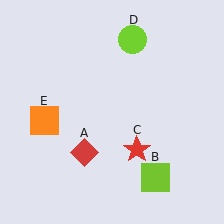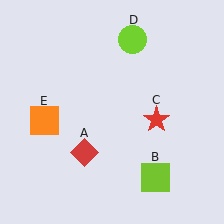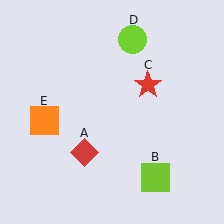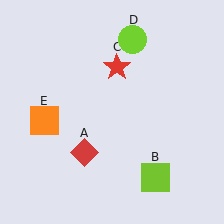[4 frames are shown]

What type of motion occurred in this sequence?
The red star (object C) rotated counterclockwise around the center of the scene.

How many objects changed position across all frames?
1 object changed position: red star (object C).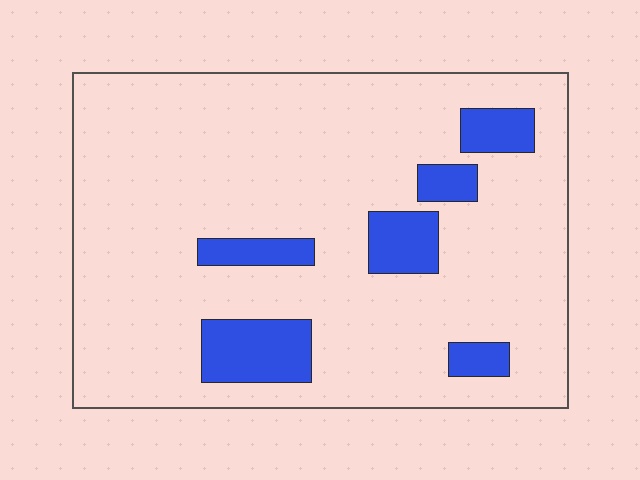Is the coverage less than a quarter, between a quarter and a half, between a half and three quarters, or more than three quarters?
Less than a quarter.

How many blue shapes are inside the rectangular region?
6.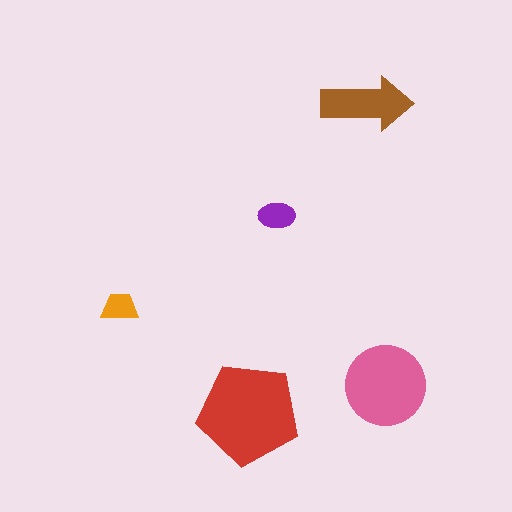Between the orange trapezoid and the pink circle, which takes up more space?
The pink circle.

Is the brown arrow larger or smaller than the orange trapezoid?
Larger.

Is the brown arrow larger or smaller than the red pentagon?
Smaller.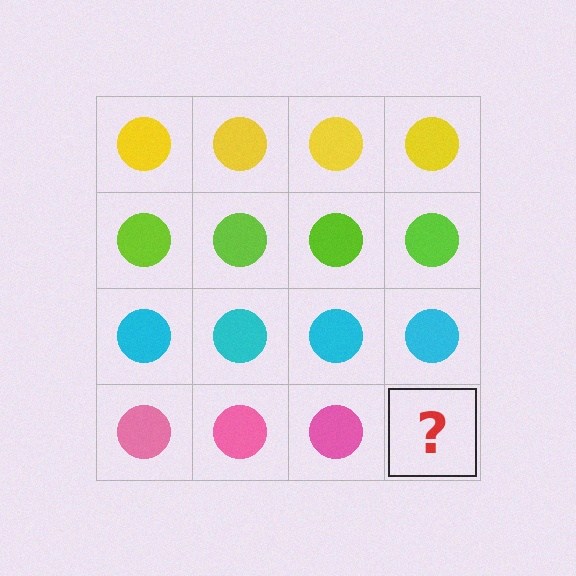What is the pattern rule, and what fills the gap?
The rule is that each row has a consistent color. The gap should be filled with a pink circle.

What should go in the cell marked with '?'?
The missing cell should contain a pink circle.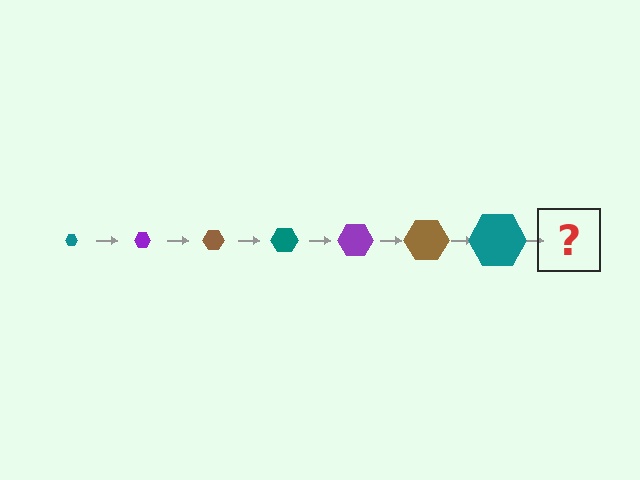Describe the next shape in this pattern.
It should be a purple hexagon, larger than the previous one.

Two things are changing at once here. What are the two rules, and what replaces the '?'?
The two rules are that the hexagon grows larger each step and the color cycles through teal, purple, and brown. The '?' should be a purple hexagon, larger than the previous one.